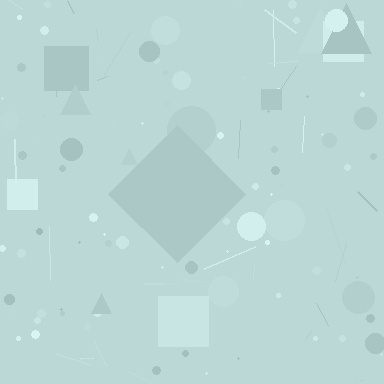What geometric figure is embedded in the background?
A diamond is embedded in the background.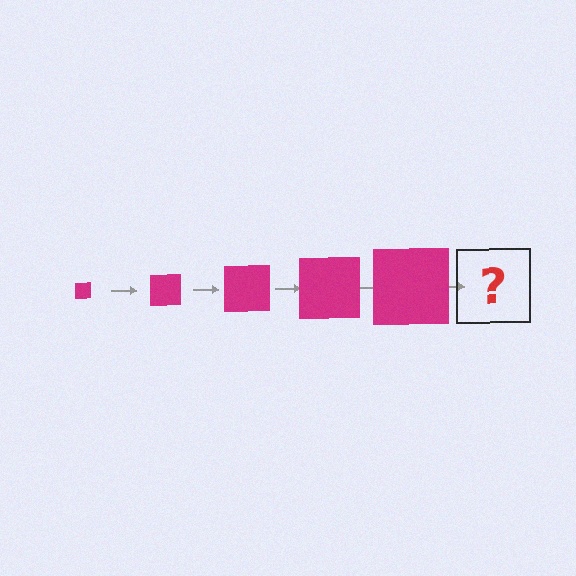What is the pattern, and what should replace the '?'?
The pattern is that the square gets progressively larger each step. The '?' should be a magenta square, larger than the previous one.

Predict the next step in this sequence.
The next step is a magenta square, larger than the previous one.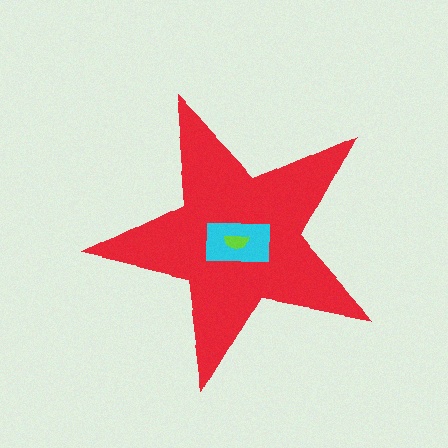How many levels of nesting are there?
3.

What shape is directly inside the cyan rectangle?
The lime semicircle.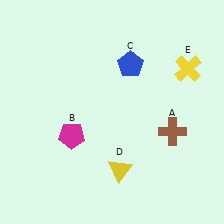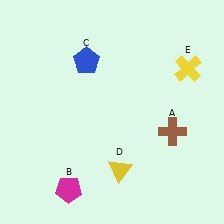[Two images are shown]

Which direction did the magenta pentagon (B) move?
The magenta pentagon (B) moved down.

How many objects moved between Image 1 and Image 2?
2 objects moved between the two images.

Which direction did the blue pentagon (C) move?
The blue pentagon (C) moved left.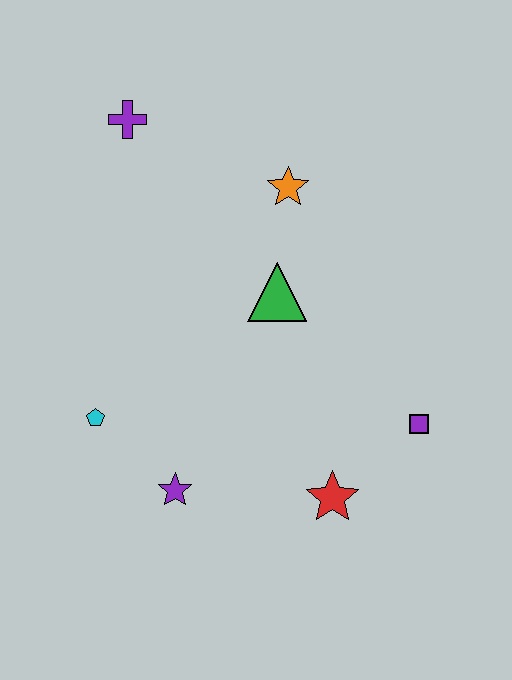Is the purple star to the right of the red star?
No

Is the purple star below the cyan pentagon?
Yes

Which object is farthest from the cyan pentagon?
The purple square is farthest from the cyan pentagon.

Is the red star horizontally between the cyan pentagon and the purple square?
Yes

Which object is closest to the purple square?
The red star is closest to the purple square.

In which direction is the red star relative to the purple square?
The red star is to the left of the purple square.